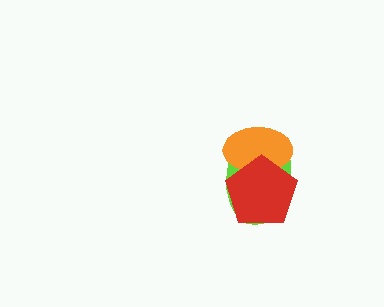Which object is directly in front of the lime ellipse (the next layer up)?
The orange ellipse is directly in front of the lime ellipse.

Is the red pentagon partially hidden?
No, no other shape covers it.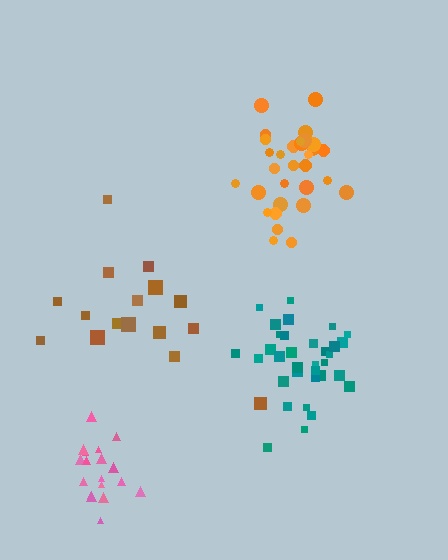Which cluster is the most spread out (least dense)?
Brown.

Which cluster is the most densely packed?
Orange.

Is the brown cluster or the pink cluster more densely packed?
Pink.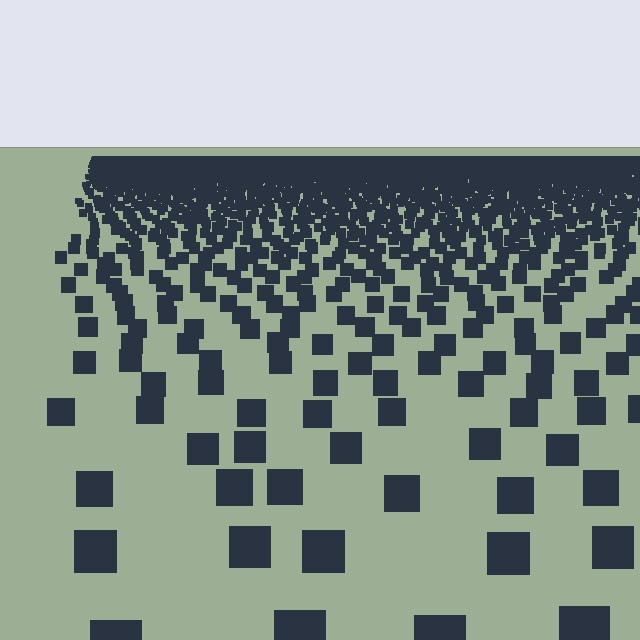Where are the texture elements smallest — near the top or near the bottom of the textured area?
Near the top.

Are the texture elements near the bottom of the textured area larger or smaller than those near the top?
Larger. Near the bottom, elements are closer to the viewer and appear at a bigger on-screen size.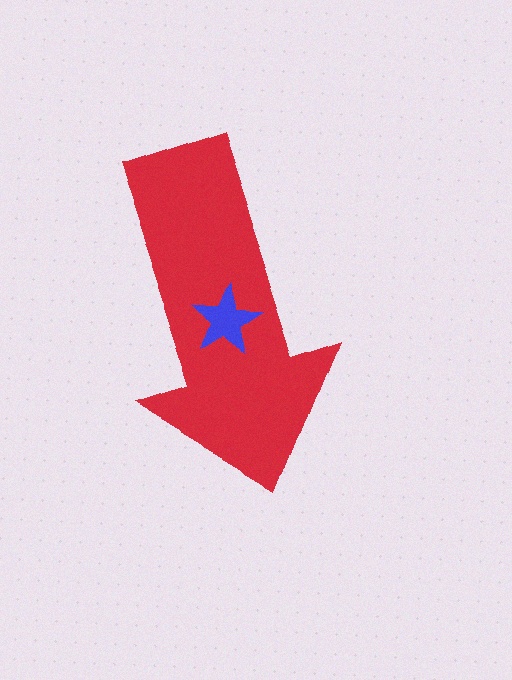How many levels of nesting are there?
2.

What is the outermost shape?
The red arrow.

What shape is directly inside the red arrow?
The blue star.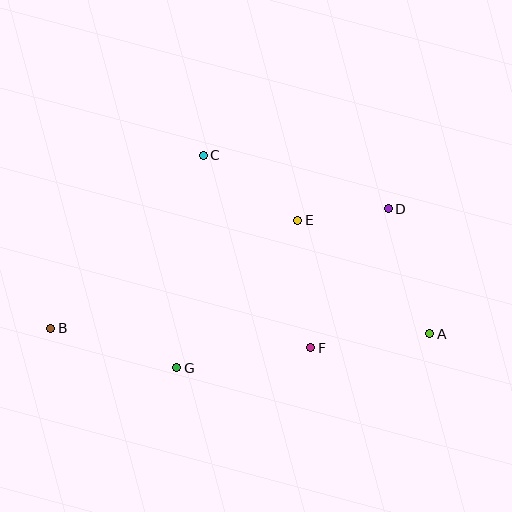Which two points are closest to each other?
Points D and E are closest to each other.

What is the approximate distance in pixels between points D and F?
The distance between D and F is approximately 159 pixels.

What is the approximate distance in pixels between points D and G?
The distance between D and G is approximately 265 pixels.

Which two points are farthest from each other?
Points A and B are farthest from each other.